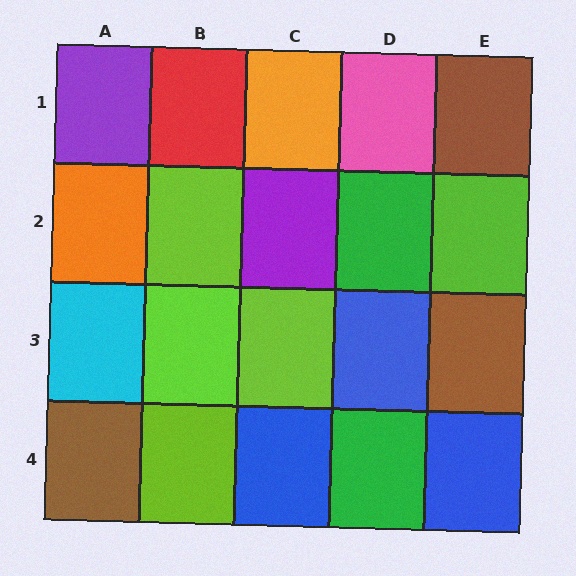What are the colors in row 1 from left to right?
Purple, red, orange, pink, brown.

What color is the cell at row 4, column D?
Green.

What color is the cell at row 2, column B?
Lime.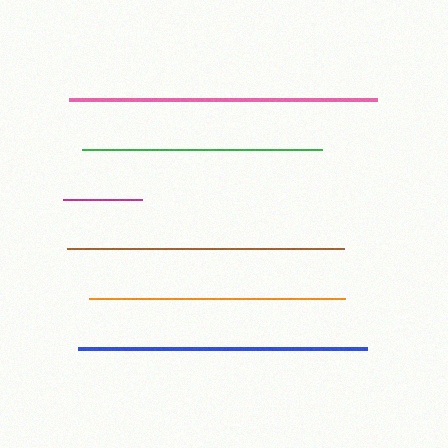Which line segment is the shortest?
The magenta line is the shortest at approximately 80 pixels.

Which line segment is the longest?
The pink line is the longest at approximately 308 pixels.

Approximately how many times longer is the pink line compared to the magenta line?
The pink line is approximately 3.9 times the length of the magenta line.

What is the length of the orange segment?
The orange segment is approximately 257 pixels long.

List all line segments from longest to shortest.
From longest to shortest: pink, blue, brown, orange, green, magenta.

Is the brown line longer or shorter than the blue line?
The blue line is longer than the brown line.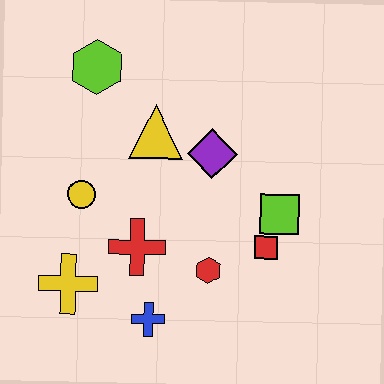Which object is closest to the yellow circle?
The red cross is closest to the yellow circle.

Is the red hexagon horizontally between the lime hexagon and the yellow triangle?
No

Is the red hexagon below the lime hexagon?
Yes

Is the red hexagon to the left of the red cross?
No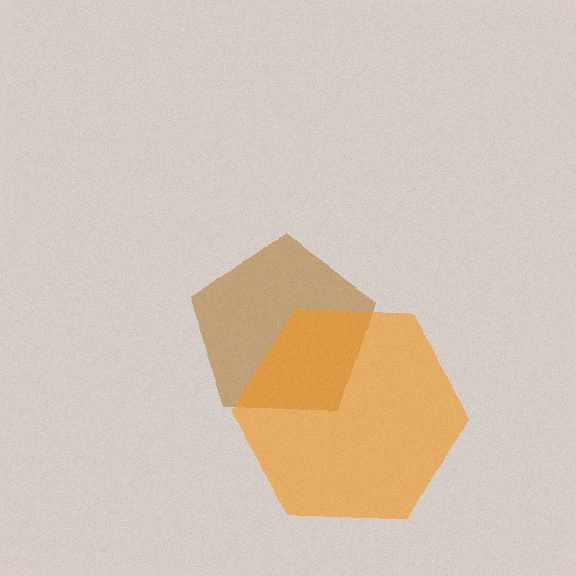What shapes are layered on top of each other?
The layered shapes are: a brown pentagon, an orange hexagon.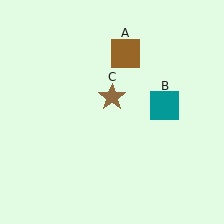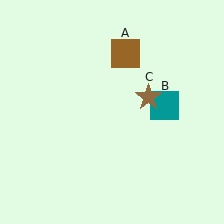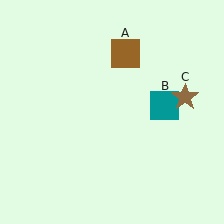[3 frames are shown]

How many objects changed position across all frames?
1 object changed position: brown star (object C).